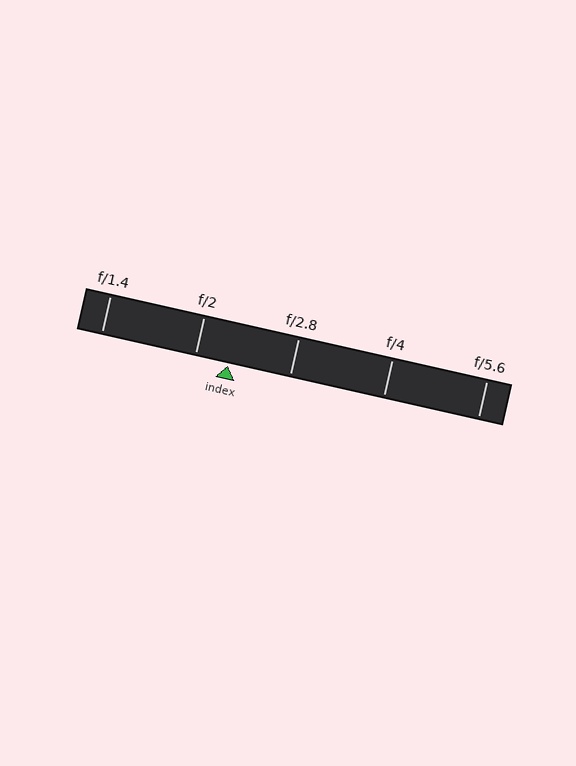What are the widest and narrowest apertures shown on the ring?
The widest aperture shown is f/1.4 and the narrowest is f/5.6.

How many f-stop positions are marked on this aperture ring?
There are 5 f-stop positions marked.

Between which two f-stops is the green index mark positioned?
The index mark is between f/2 and f/2.8.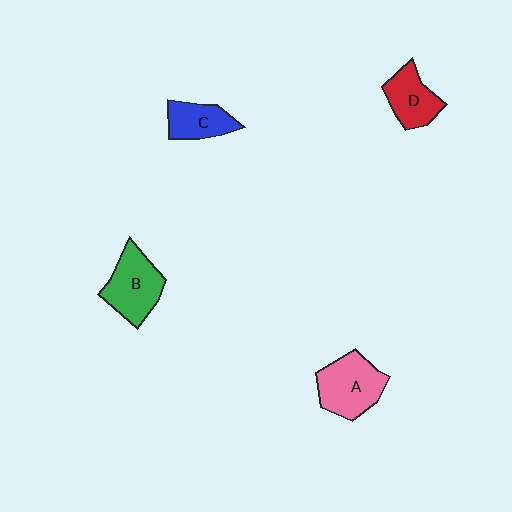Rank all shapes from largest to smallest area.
From largest to smallest: A (pink), B (green), D (red), C (blue).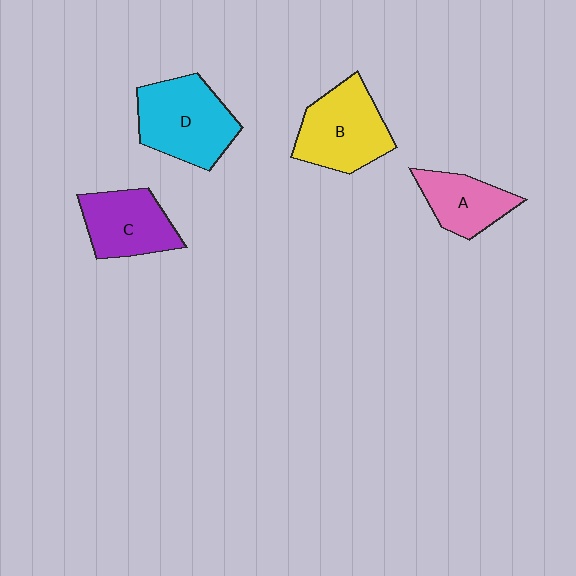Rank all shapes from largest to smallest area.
From largest to smallest: D (cyan), B (yellow), C (purple), A (pink).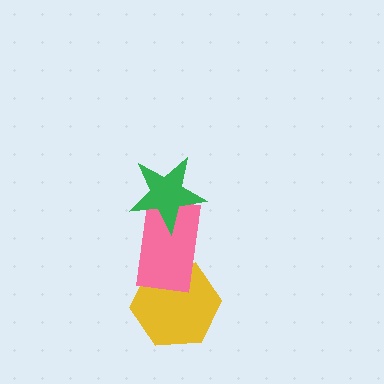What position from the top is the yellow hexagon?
The yellow hexagon is 3rd from the top.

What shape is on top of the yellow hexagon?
The pink rectangle is on top of the yellow hexagon.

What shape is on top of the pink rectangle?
The green star is on top of the pink rectangle.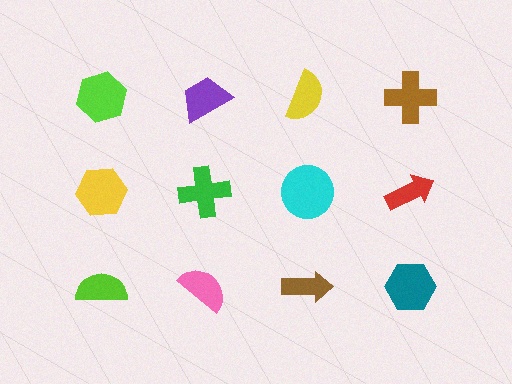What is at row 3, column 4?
A teal hexagon.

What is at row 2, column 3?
A cyan circle.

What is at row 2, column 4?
A red arrow.